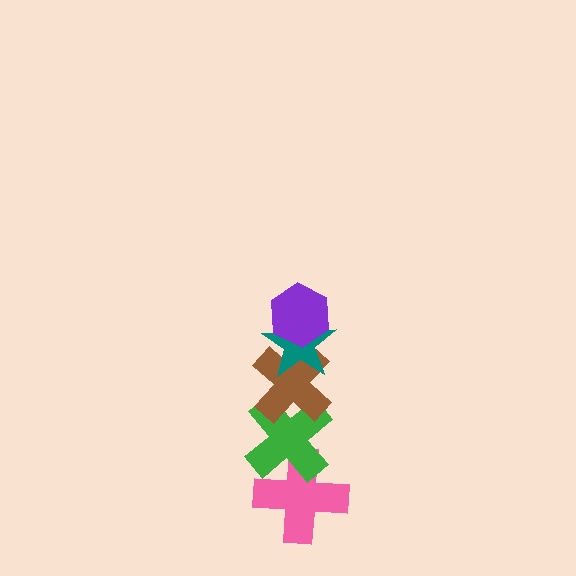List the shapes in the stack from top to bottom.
From top to bottom: the purple hexagon, the teal star, the brown cross, the green cross, the pink cross.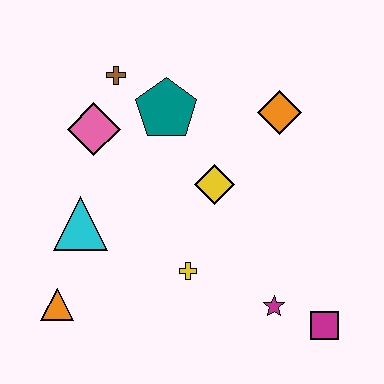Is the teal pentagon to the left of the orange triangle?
No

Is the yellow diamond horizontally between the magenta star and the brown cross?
Yes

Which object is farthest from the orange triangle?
The orange diamond is farthest from the orange triangle.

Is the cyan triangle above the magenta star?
Yes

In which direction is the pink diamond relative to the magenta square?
The pink diamond is to the left of the magenta square.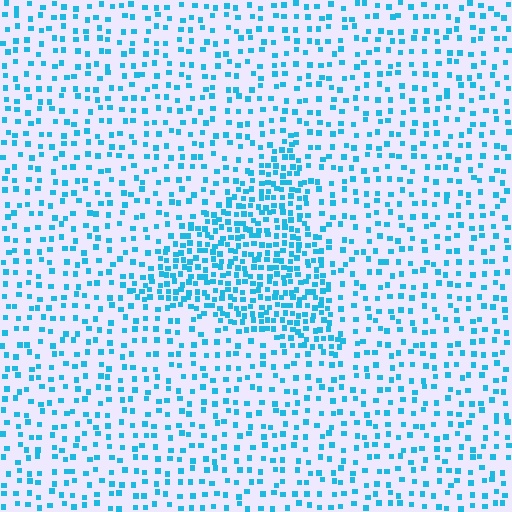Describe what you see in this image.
The image contains small cyan elements arranged at two different densities. A triangle-shaped region is visible where the elements are more densely packed than the surrounding area.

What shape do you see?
I see a triangle.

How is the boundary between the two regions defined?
The boundary is defined by a change in element density (approximately 2.2x ratio). All elements are the same color, size, and shape.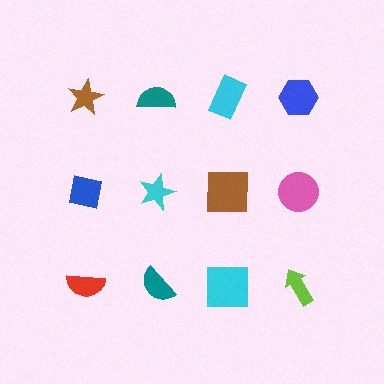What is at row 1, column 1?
A brown star.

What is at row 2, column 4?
A pink circle.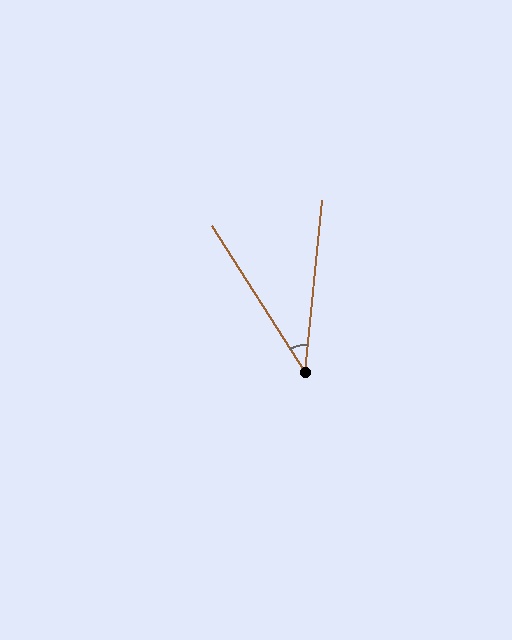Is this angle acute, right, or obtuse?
It is acute.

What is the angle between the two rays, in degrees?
Approximately 38 degrees.